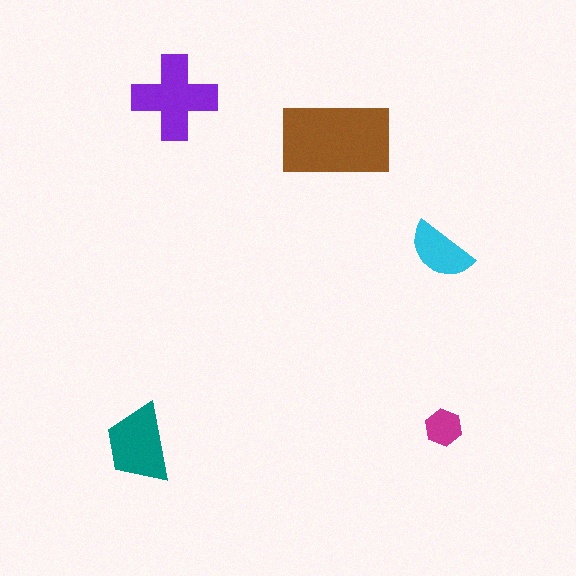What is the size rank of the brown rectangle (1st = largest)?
1st.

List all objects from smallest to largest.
The magenta hexagon, the cyan semicircle, the teal trapezoid, the purple cross, the brown rectangle.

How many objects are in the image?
There are 5 objects in the image.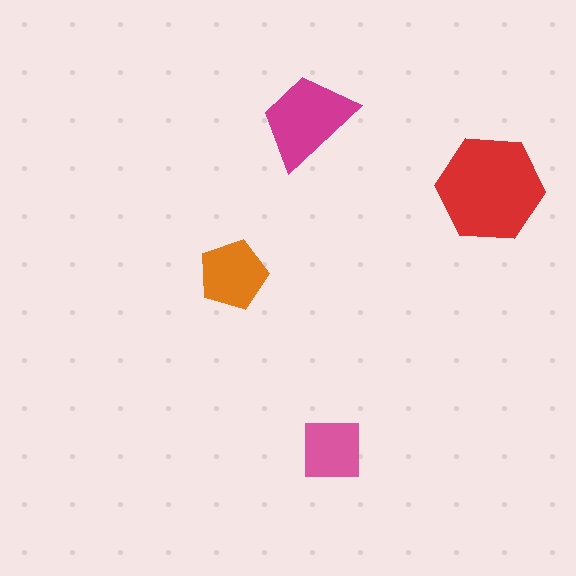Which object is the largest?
The red hexagon.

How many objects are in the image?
There are 4 objects in the image.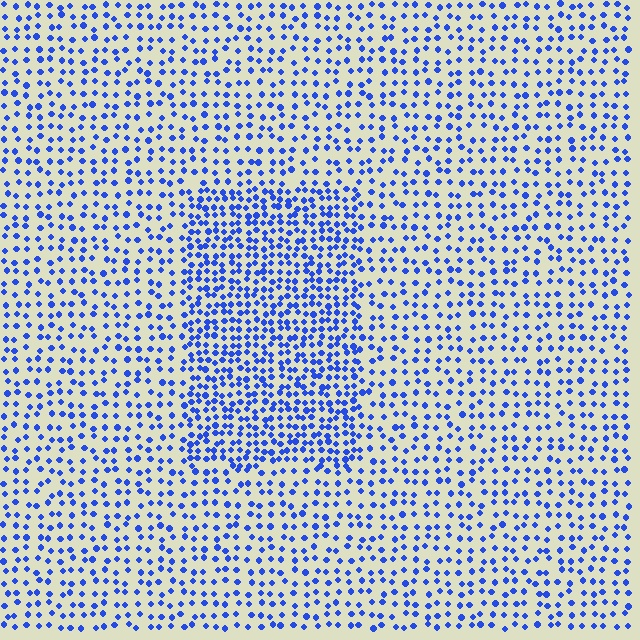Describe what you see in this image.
The image contains small blue elements arranged at two different densities. A rectangle-shaped region is visible where the elements are more densely packed than the surrounding area.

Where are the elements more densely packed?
The elements are more densely packed inside the rectangle boundary.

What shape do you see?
I see a rectangle.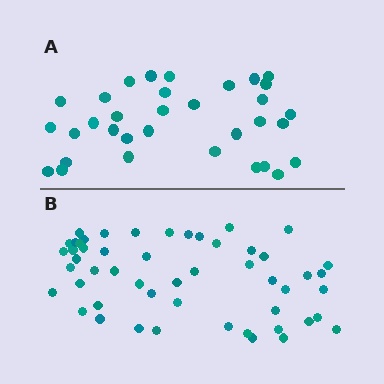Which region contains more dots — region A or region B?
Region B (the bottom region) has more dots.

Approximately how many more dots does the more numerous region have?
Region B has approximately 20 more dots than region A.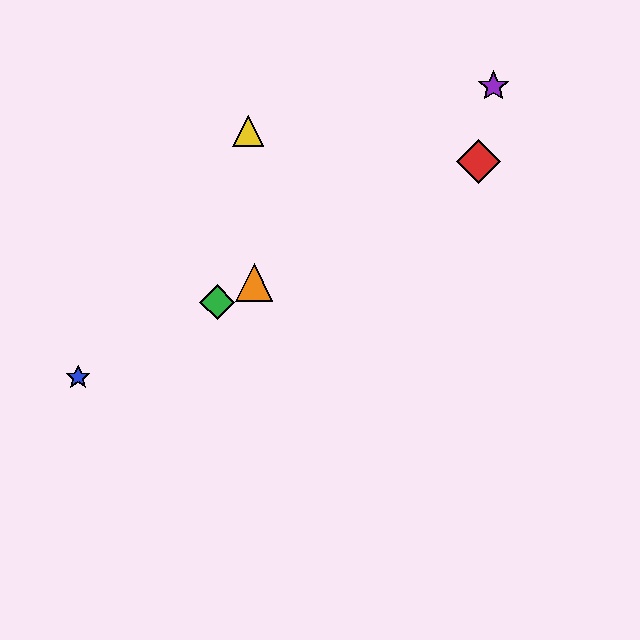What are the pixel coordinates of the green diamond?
The green diamond is at (217, 302).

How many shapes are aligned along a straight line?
4 shapes (the red diamond, the blue star, the green diamond, the orange triangle) are aligned along a straight line.